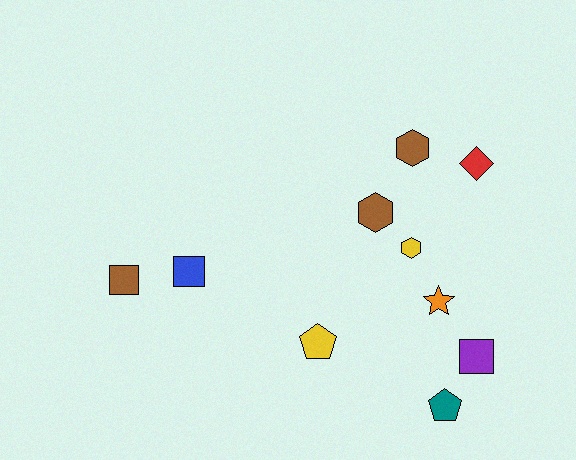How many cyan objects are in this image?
There are no cyan objects.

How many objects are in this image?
There are 10 objects.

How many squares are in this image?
There are 3 squares.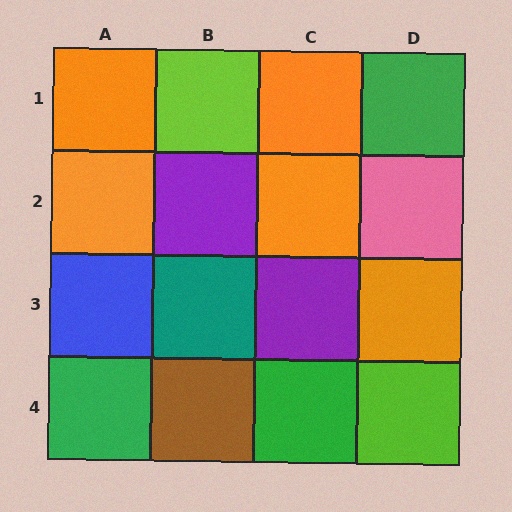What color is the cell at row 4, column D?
Lime.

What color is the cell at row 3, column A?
Blue.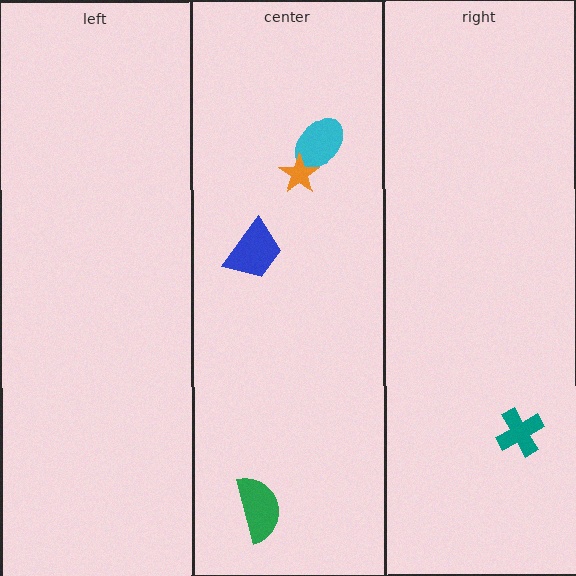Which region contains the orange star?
The center region.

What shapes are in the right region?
The teal cross.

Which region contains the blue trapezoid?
The center region.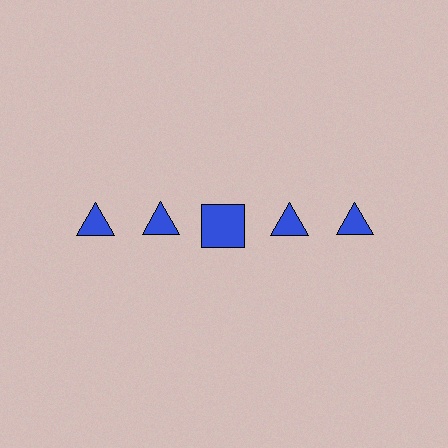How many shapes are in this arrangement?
There are 5 shapes arranged in a grid pattern.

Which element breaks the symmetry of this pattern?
The blue square in the top row, center column breaks the symmetry. All other shapes are blue triangles.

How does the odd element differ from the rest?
It has a different shape: square instead of triangle.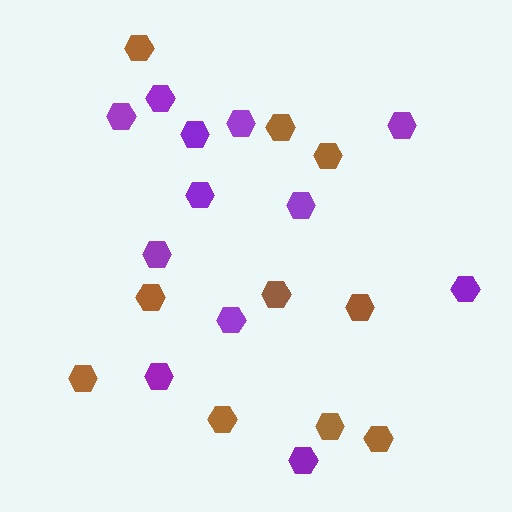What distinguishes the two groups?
There are 2 groups: one group of purple hexagons (12) and one group of brown hexagons (10).